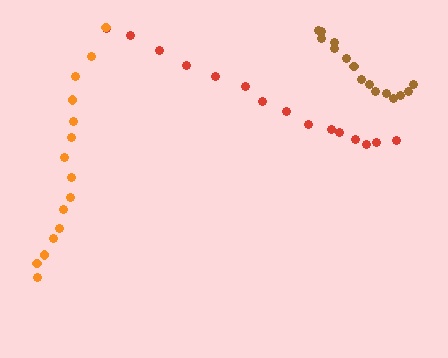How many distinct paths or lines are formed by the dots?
There are 3 distinct paths.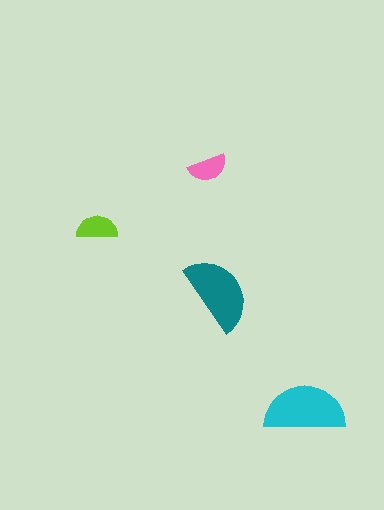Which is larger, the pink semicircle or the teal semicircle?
The teal one.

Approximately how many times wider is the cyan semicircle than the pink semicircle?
About 2 times wider.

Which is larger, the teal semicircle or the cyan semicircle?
The cyan one.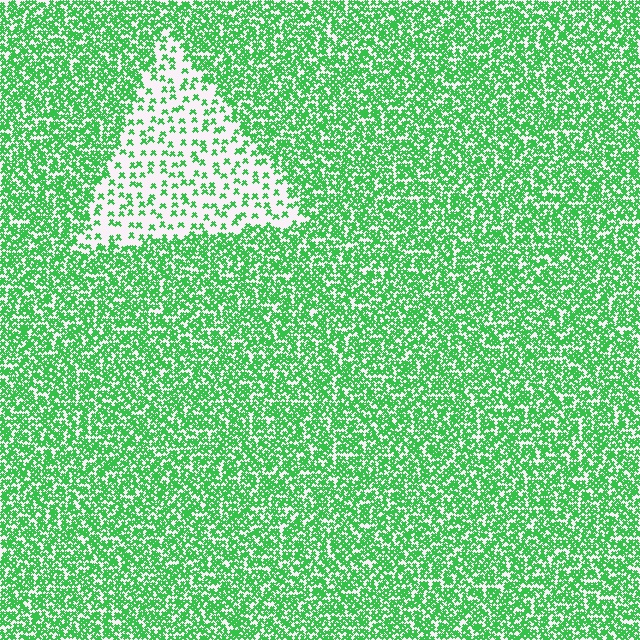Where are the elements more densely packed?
The elements are more densely packed outside the triangle boundary.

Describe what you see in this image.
The image contains small green elements arranged at two different densities. A triangle-shaped region is visible where the elements are less densely packed than the surrounding area.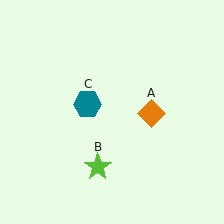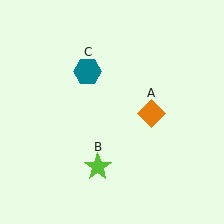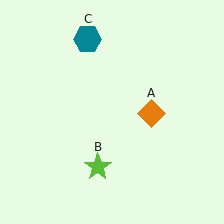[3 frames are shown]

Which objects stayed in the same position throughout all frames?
Orange diamond (object A) and lime star (object B) remained stationary.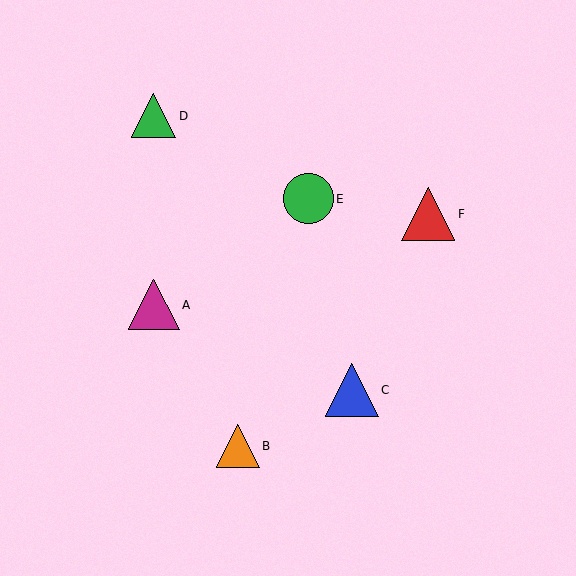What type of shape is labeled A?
Shape A is a magenta triangle.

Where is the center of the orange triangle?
The center of the orange triangle is at (238, 446).